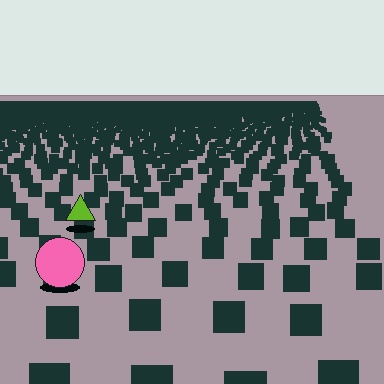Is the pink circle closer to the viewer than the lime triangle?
Yes. The pink circle is closer — you can tell from the texture gradient: the ground texture is coarser near it.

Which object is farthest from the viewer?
The lime triangle is farthest from the viewer. It appears smaller and the ground texture around it is denser.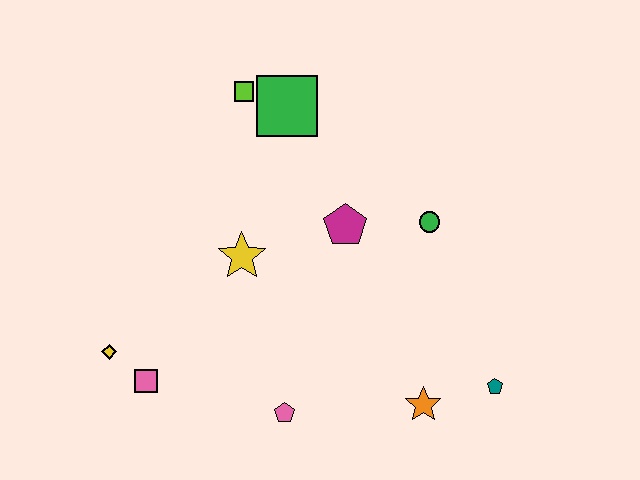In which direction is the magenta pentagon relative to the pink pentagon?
The magenta pentagon is above the pink pentagon.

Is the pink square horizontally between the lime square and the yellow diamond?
Yes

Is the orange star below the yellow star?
Yes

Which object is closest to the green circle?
The magenta pentagon is closest to the green circle.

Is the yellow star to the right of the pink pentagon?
No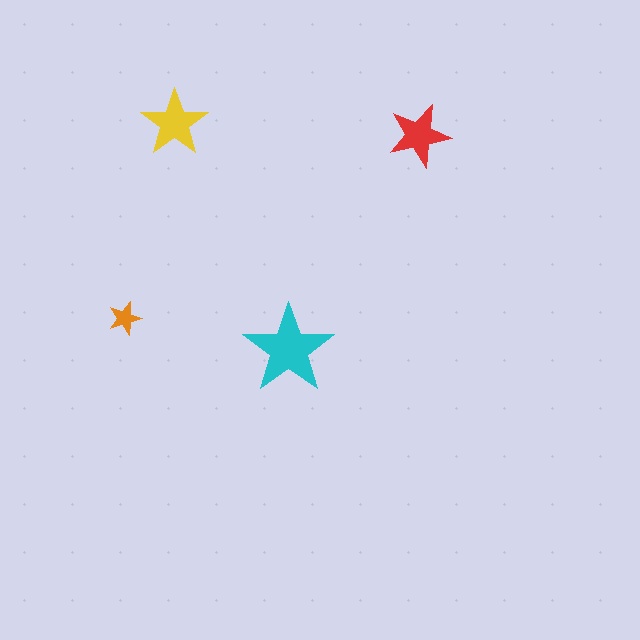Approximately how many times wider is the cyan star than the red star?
About 1.5 times wider.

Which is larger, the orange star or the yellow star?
The yellow one.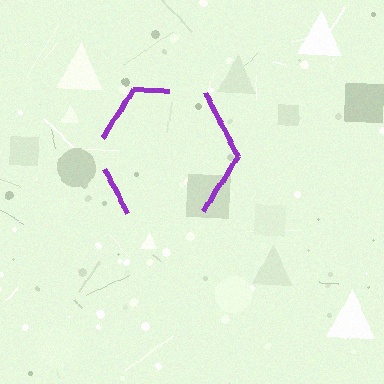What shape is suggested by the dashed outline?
The dashed outline suggests a hexagon.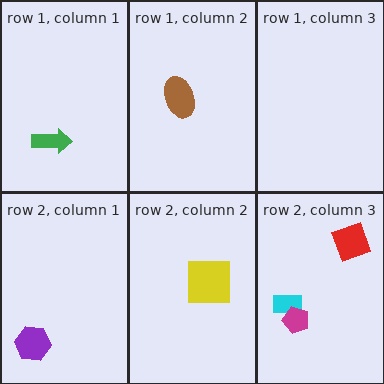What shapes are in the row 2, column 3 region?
The cyan rectangle, the red diamond, the magenta pentagon.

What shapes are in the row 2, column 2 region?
The yellow square.